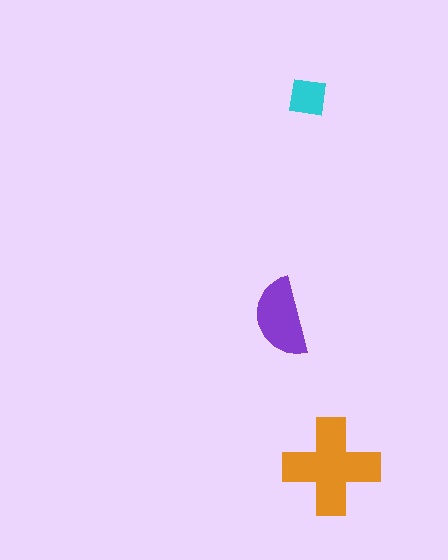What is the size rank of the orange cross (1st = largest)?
1st.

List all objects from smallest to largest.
The cyan square, the purple semicircle, the orange cross.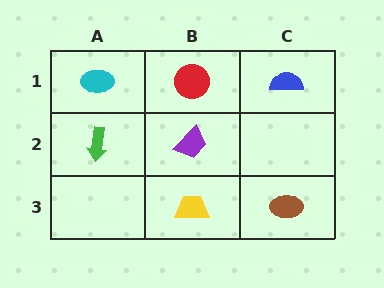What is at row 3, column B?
A yellow trapezoid.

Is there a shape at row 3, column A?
No, that cell is empty.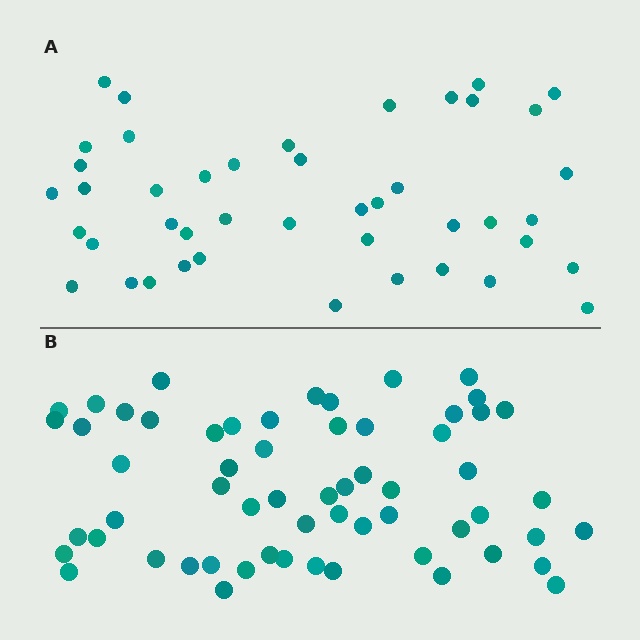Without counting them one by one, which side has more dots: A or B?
Region B (the bottom region) has more dots.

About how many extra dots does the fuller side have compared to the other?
Region B has approximately 15 more dots than region A.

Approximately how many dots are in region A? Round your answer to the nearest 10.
About 40 dots. (The exact count is 44, which rounds to 40.)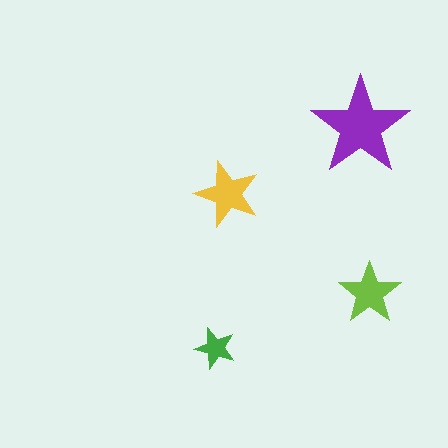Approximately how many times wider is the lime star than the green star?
About 1.5 times wider.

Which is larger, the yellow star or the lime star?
The yellow one.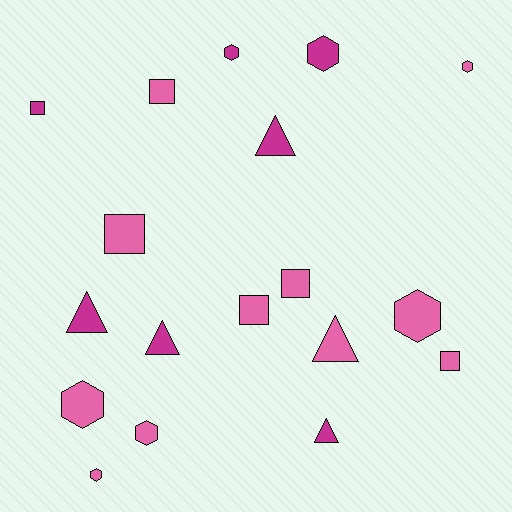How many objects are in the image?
There are 18 objects.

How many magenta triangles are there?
There are 4 magenta triangles.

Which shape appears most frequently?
Hexagon, with 7 objects.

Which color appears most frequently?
Pink, with 11 objects.